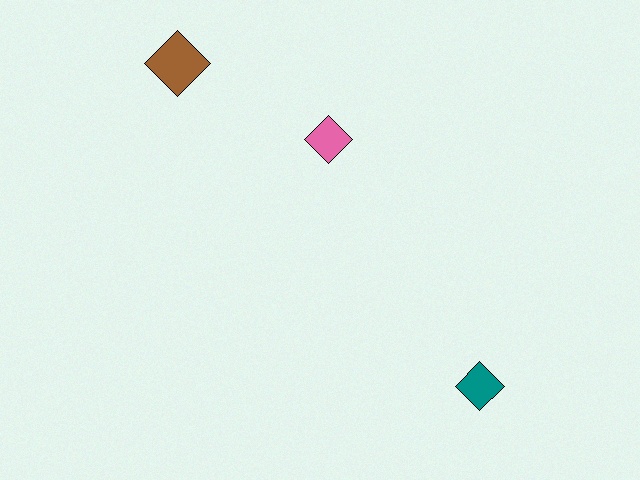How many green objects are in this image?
There are no green objects.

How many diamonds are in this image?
There are 3 diamonds.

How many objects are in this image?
There are 3 objects.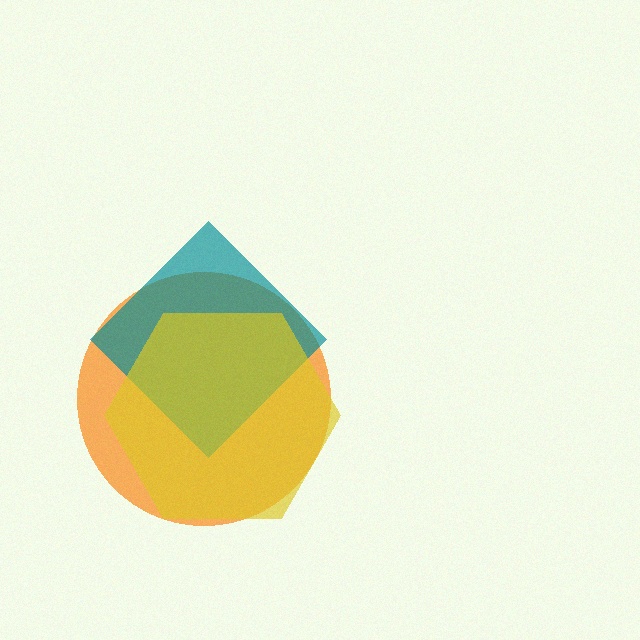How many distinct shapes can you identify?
There are 3 distinct shapes: an orange circle, a teal diamond, a yellow hexagon.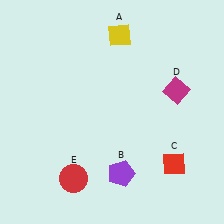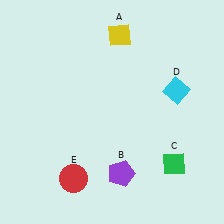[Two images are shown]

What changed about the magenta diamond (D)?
In Image 1, D is magenta. In Image 2, it changed to cyan.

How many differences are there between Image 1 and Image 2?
There are 2 differences between the two images.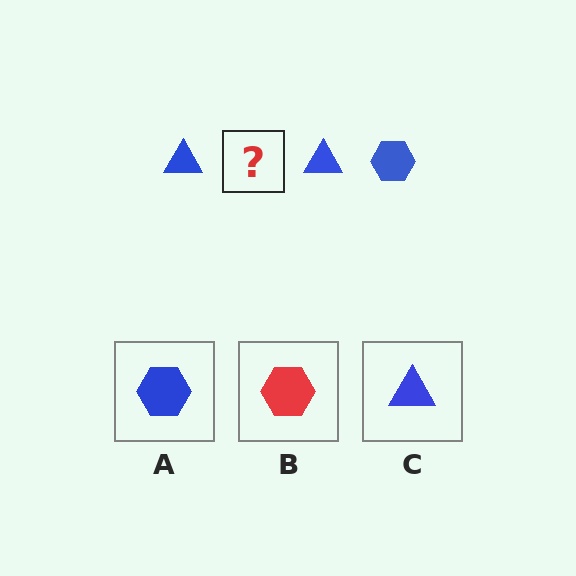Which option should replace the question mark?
Option A.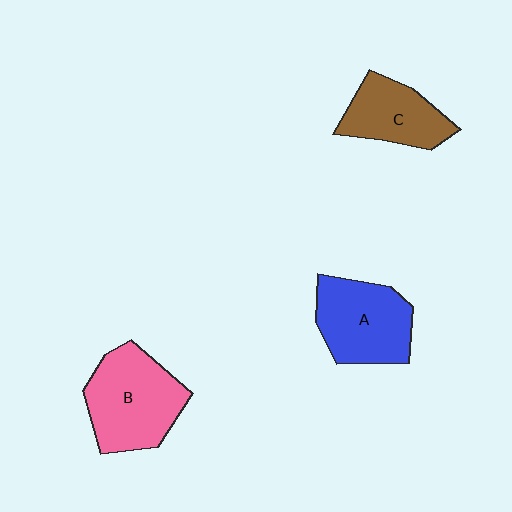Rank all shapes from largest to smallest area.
From largest to smallest: B (pink), A (blue), C (brown).